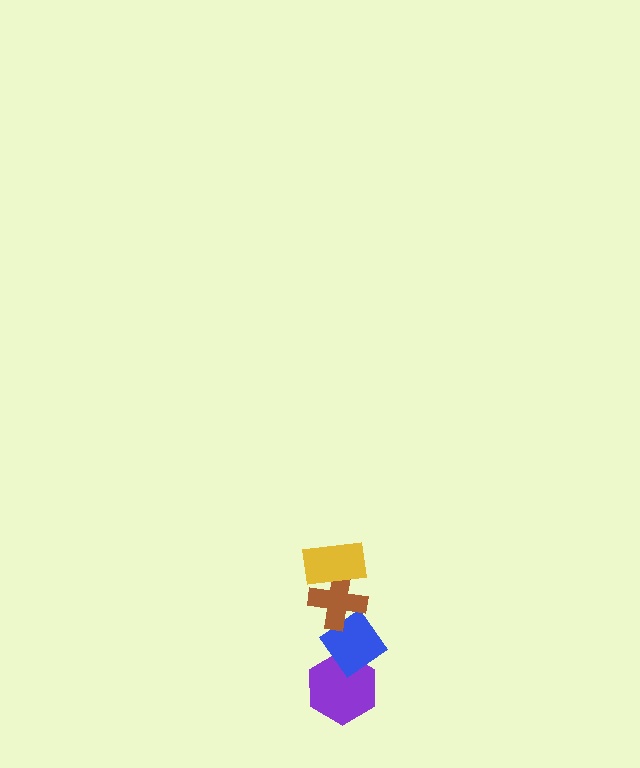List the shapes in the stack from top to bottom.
From top to bottom: the yellow rectangle, the brown cross, the blue diamond, the purple hexagon.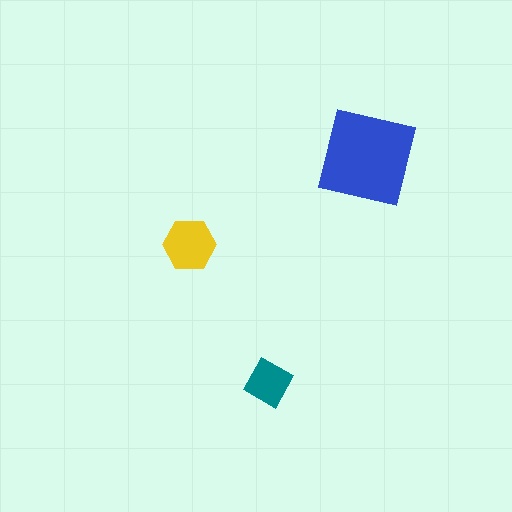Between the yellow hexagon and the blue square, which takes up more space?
The blue square.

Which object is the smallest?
The teal diamond.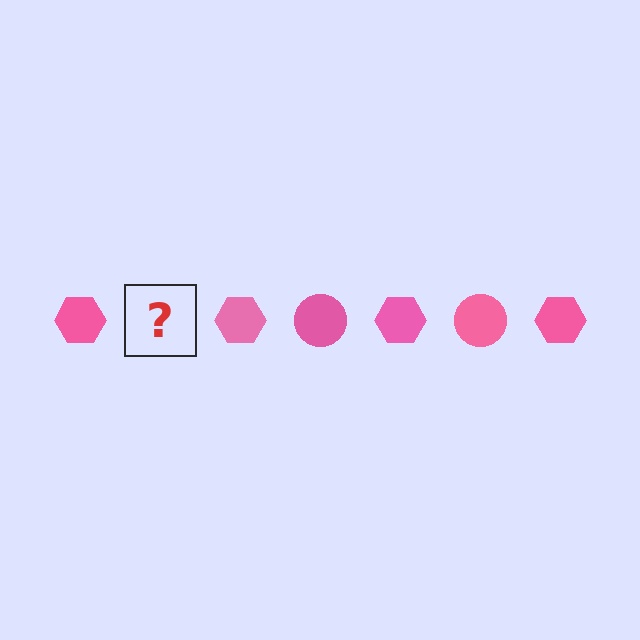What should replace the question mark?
The question mark should be replaced with a pink circle.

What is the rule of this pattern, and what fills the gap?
The rule is that the pattern cycles through hexagon, circle shapes in pink. The gap should be filled with a pink circle.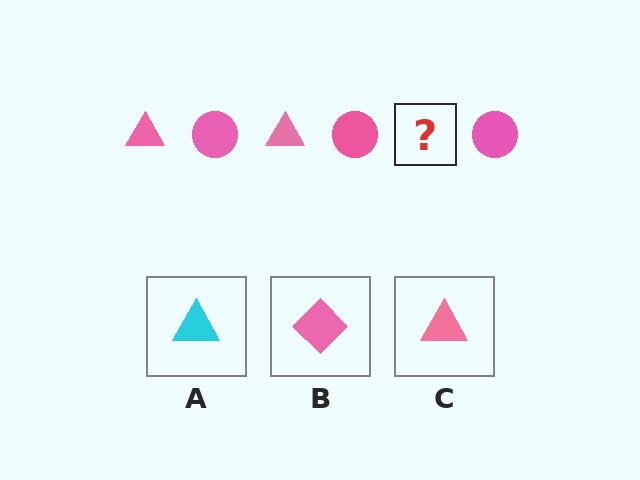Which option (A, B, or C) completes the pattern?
C.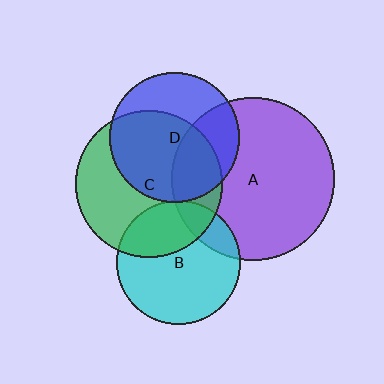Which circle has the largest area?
Circle A (purple).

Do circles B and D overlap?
Yes.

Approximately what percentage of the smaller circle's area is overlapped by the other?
Approximately 5%.